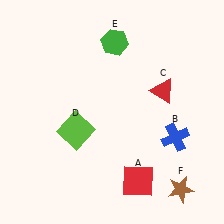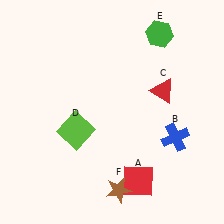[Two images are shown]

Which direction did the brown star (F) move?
The brown star (F) moved left.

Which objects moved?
The objects that moved are: the green hexagon (E), the brown star (F).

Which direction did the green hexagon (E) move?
The green hexagon (E) moved right.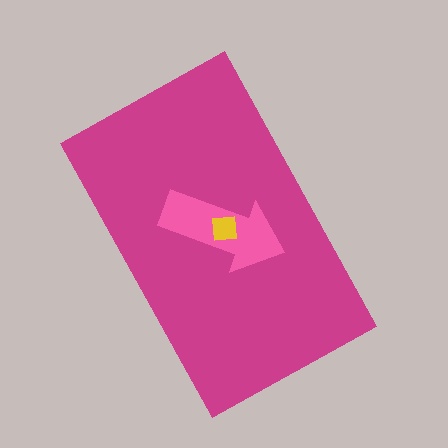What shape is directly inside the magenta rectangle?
The pink arrow.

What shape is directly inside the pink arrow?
The yellow square.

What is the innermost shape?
The yellow square.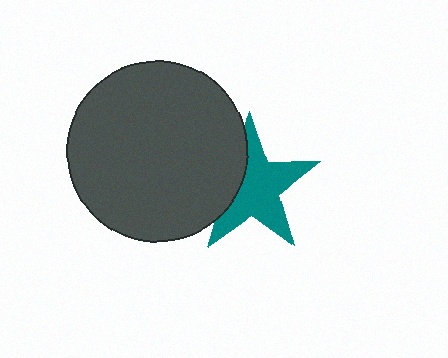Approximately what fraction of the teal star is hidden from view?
Roughly 30% of the teal star is hidden behind the dark gray circle.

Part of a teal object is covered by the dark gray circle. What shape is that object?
It is a star.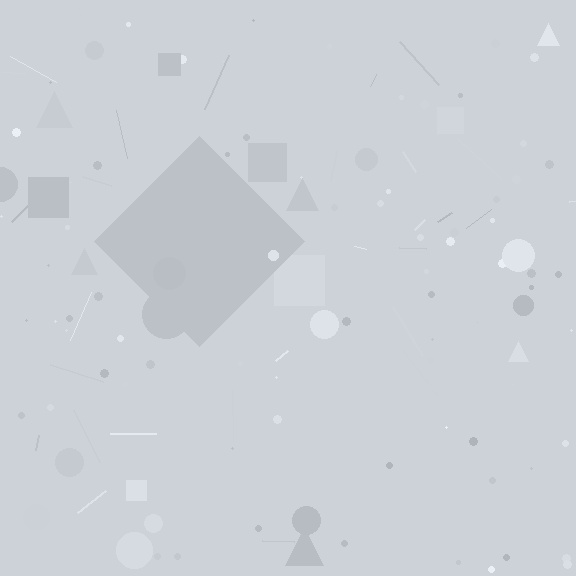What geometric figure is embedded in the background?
A diamond is embedded in the background.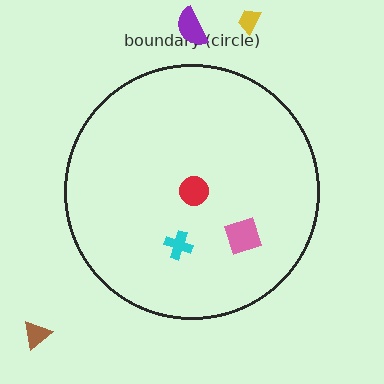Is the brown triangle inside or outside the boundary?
Outside.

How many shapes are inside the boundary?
3 inside, 3 outside.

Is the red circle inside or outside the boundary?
Inside.